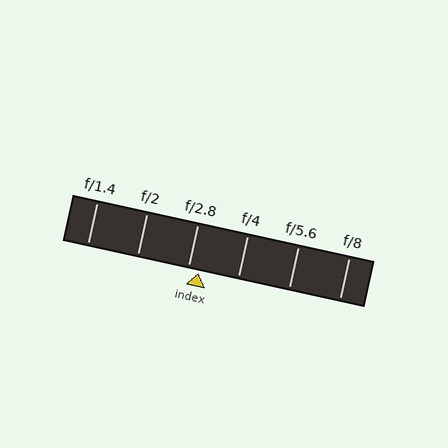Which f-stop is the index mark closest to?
The index mark is closest to f/2.8.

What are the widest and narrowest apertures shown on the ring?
The widest aperture shown is f/1.4 and the narrowest is f/8.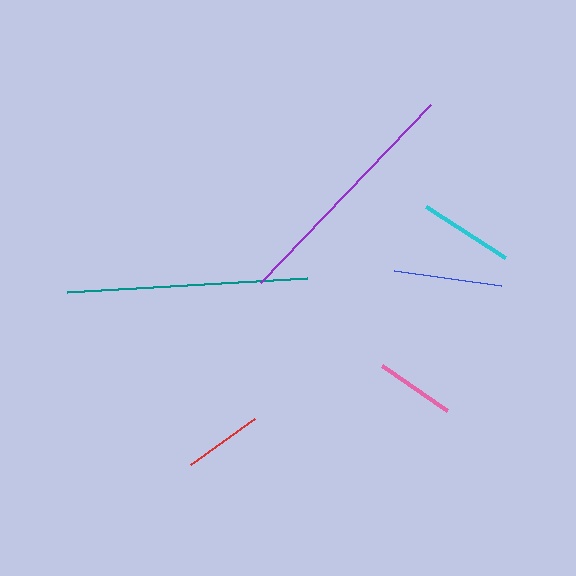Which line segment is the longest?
The purple line is the longest at approximately 245 pixels.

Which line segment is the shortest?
The pink line is the shortest at approximately 78 pixels.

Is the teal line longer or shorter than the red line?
The teal line is longer than the red line.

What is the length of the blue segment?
The blue segment is approximately 108 pixels long.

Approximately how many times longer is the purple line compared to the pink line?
The purple line is approximately 3.1 times the length of the pink line.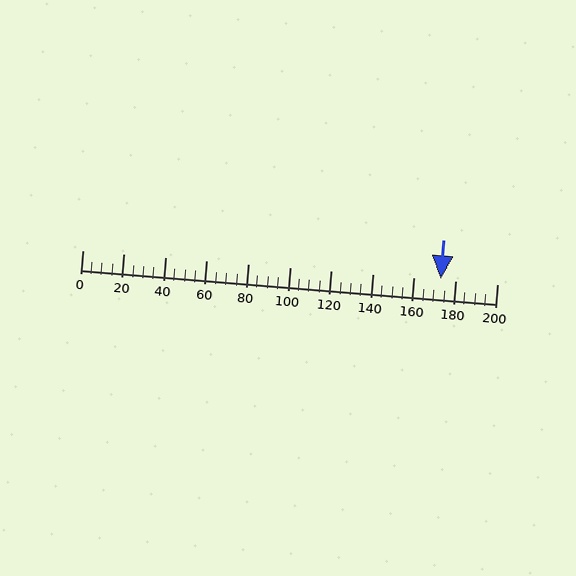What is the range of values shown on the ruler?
The ruler shows values from 0 to 200.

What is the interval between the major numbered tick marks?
The major tick marks are spaced 20 units apart.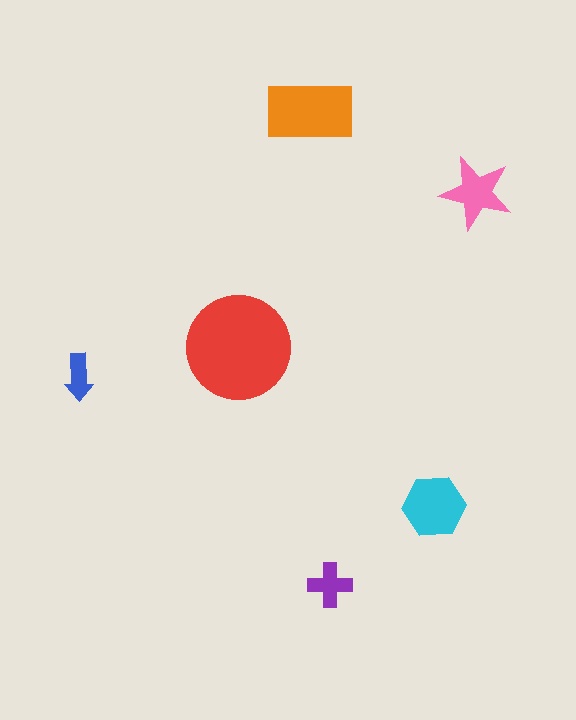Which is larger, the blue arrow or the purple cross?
The purple cross.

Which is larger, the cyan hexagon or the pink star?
The cyan hexagon.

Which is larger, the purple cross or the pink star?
The pink star.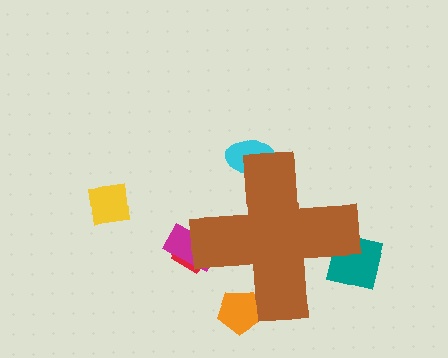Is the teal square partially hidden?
Yes, the teal square is partially hidden behind the brown cross.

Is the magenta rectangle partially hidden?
Yes, the magenta rectangle is partially hidden behind the brown cross.